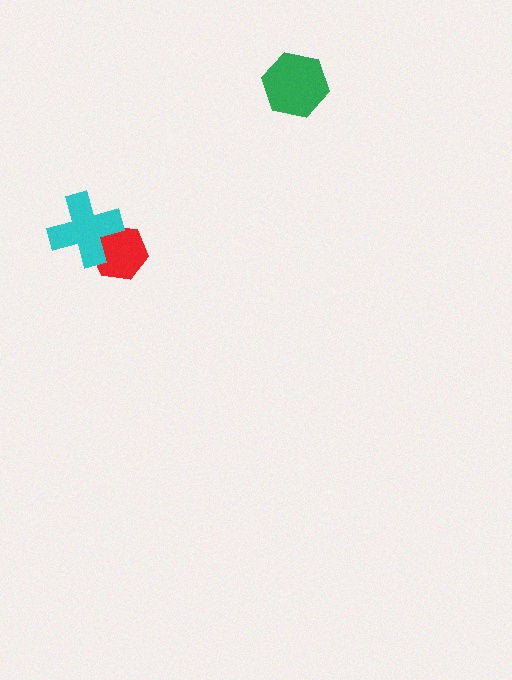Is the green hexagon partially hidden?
No, no other shape covers it.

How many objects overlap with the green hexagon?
0 objects overlap with the green hexagon.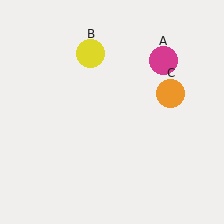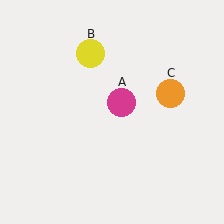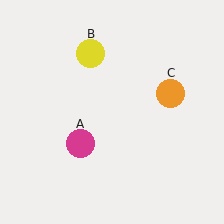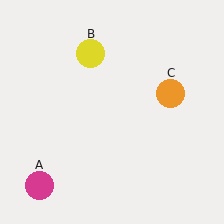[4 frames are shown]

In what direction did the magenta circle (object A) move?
The magenta circle (object A) moved down and to the left.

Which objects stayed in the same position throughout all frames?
Yellow circle (object B) and orange circle (object C) remained stationary.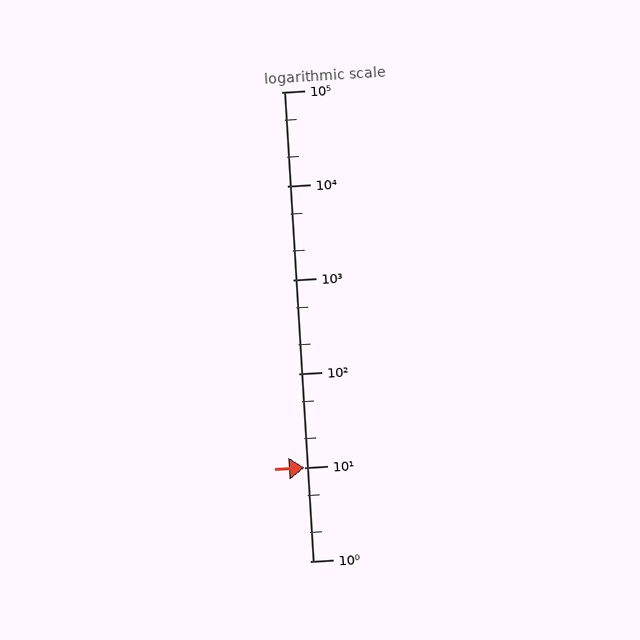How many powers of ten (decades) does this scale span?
The scale spans 5 decades, from 1 to 100000.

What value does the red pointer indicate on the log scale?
The pointer indicates approximately 9.9.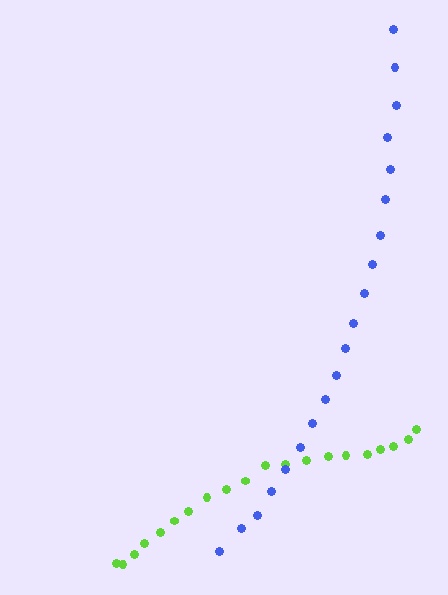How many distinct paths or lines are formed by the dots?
There are 2 distinct paths.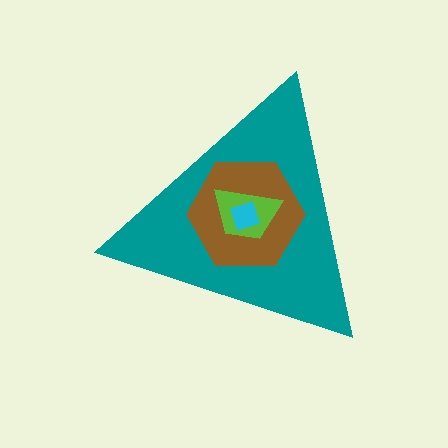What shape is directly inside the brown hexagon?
The lime trapezoid.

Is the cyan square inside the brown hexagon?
Yes.